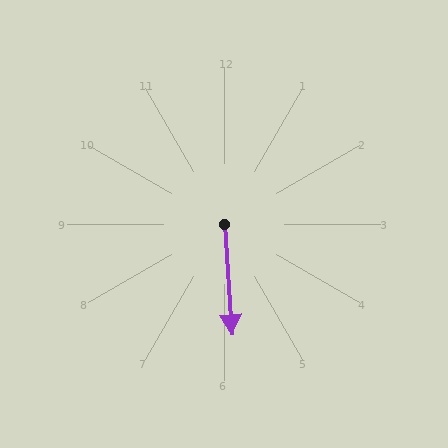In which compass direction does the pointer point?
South.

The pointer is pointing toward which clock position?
Roughly 6 o'clock.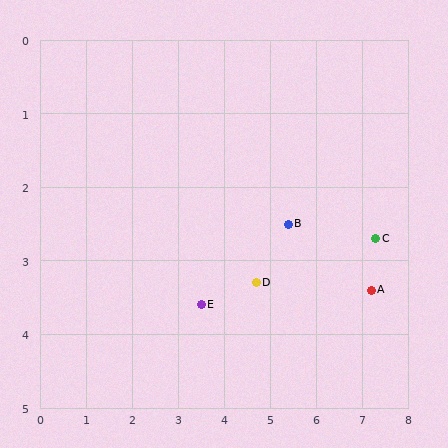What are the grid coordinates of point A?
Point A is at approximately (7.2, 3.4).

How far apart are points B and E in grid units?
Points B and E are about 2.2 grid units apart.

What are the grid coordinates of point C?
Point C is at approximately (7.3, 2.7).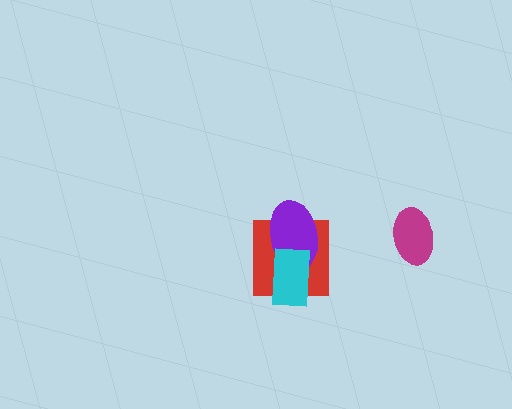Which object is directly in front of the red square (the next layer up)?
The purple ellipse is directly in front of the red square.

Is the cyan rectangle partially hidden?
No, no other shape covers it.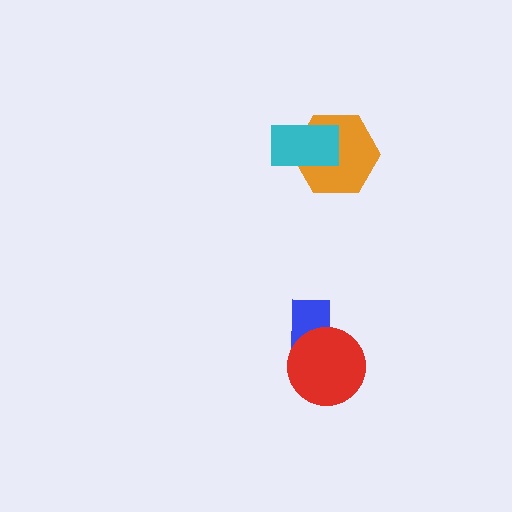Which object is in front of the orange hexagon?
The cyan rectangle is in front of the orange hexagon.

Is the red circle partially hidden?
No, no other shape covers it.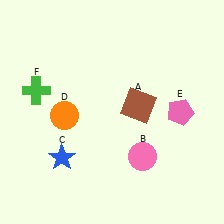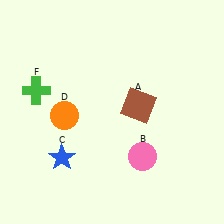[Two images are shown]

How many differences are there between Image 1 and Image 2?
There is 1 difference between the two images.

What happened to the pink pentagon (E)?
The pink pentagon (E) was removed in Image 2. It was in the bottom-right area of Image 1.